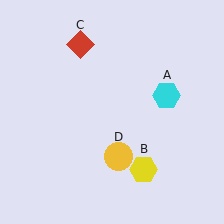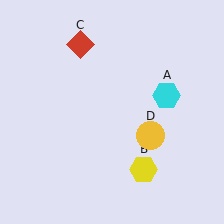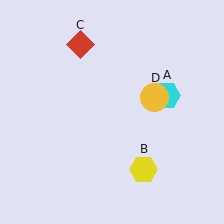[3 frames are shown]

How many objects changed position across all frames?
1 object changed position: yellow circle (object D).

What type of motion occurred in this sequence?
The yellow circle (object D) rotated counterclockwise around the center of the scene.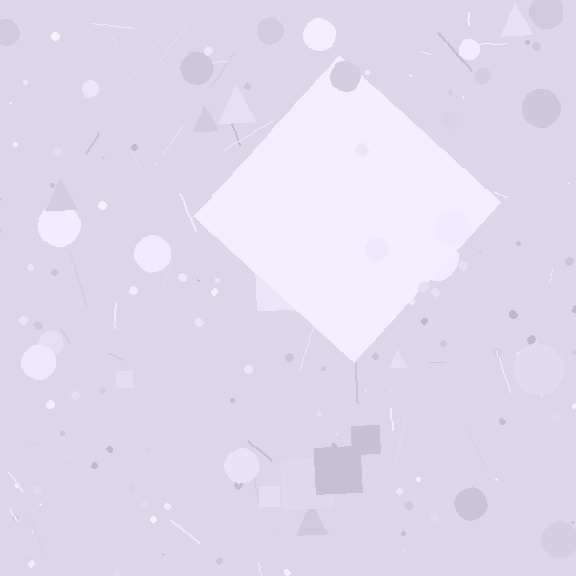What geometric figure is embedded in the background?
A diamond is embedded in the background.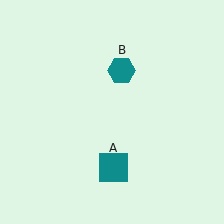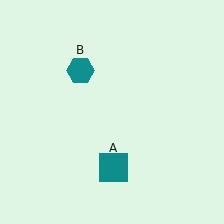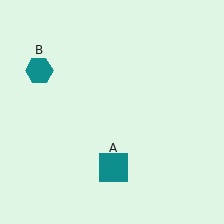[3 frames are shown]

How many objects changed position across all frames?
1 object changed position: teal hexagon (object B).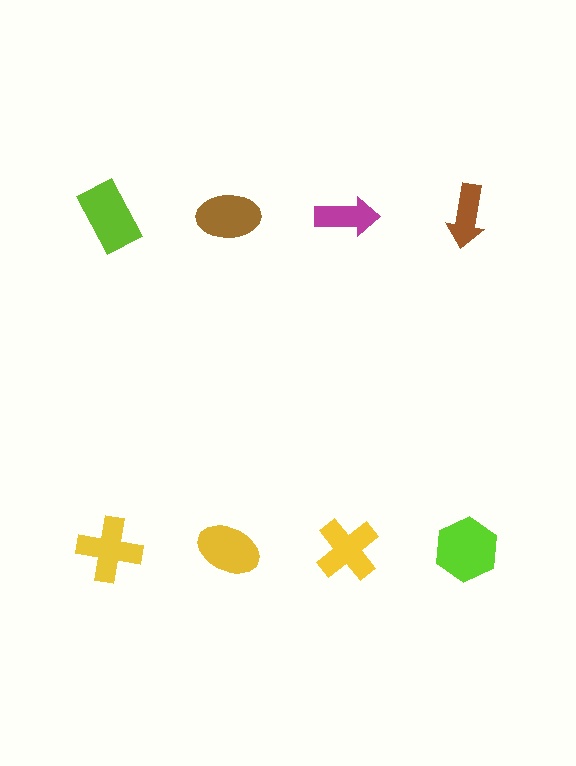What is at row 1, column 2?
A brown ellipse.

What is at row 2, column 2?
A yellow ellipse.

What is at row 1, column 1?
A lime rectangle.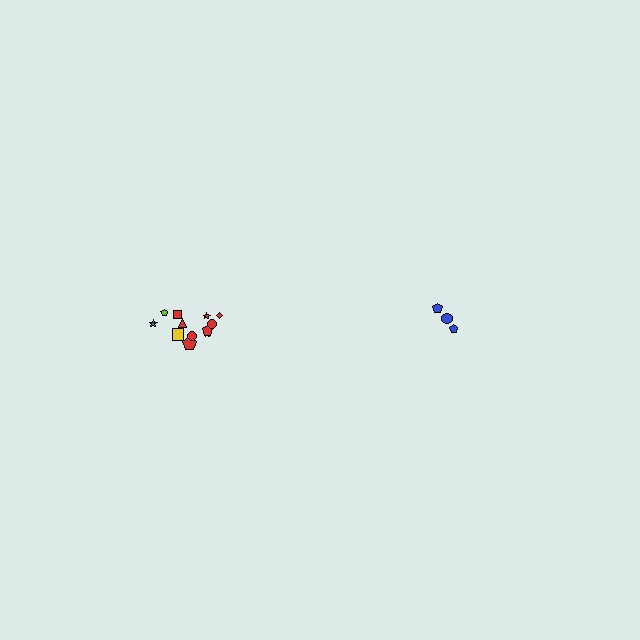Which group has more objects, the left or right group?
The left group.